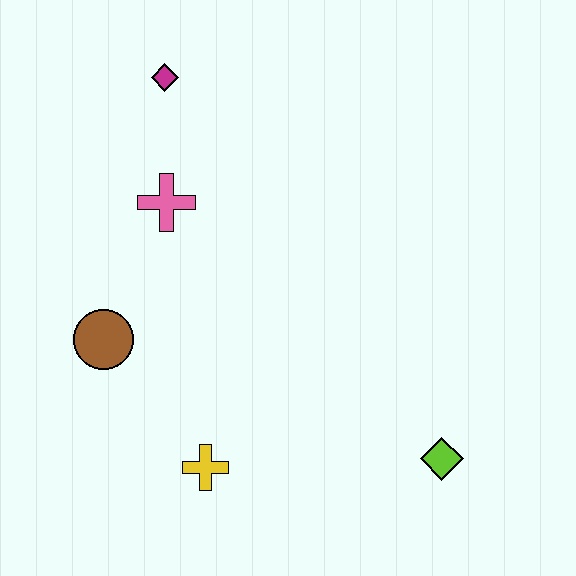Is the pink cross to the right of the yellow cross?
No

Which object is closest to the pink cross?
The magenta diamond is closest to the pink cross.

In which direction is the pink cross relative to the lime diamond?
The pink cross is to the left of the lime diamond.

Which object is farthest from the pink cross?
The lime diamond is farthest from the pink cross.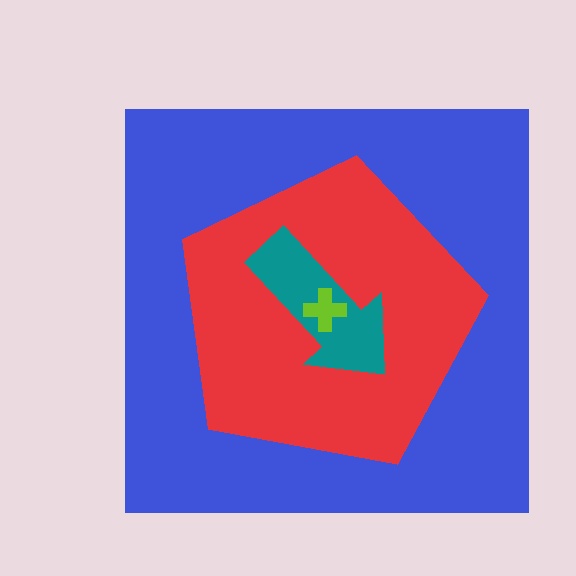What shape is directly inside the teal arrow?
The lime cross.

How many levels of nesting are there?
4.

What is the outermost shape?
The blue square.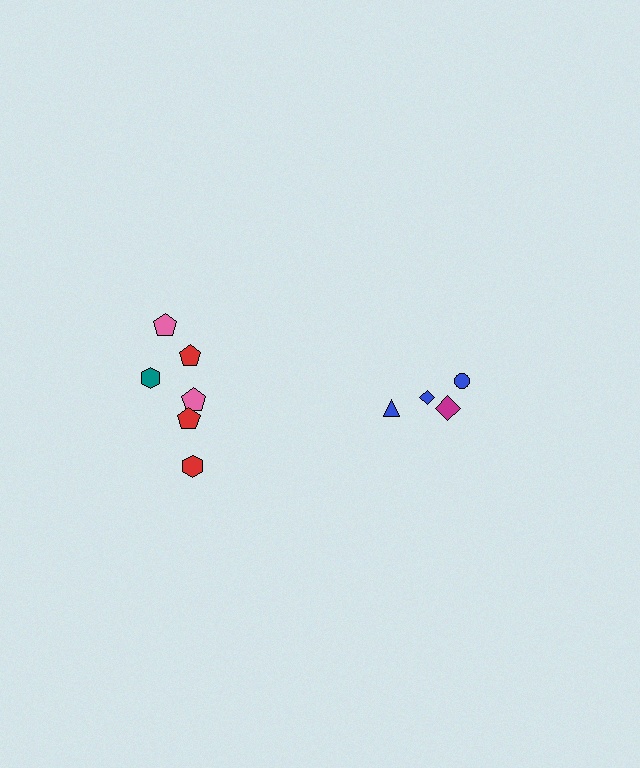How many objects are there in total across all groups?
There are 10 objects.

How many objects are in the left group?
There are 6 objects.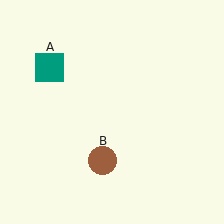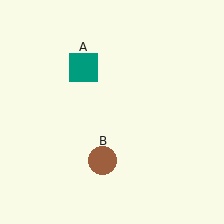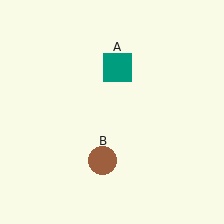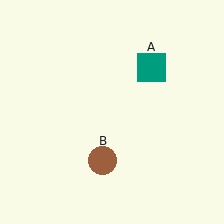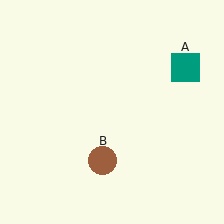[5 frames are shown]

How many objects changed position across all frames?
1 object changed position: teal square (object A).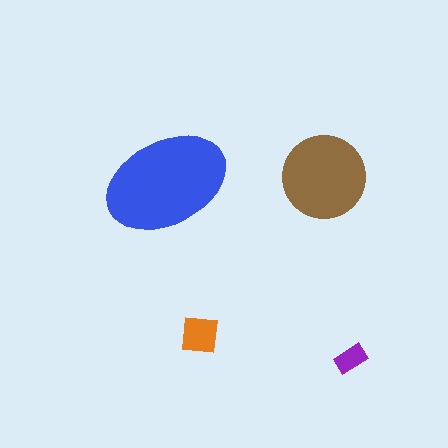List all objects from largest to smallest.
The blue ellipse, the brown circle, the orange square, the purple rectangle.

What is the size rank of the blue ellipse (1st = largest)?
1st.